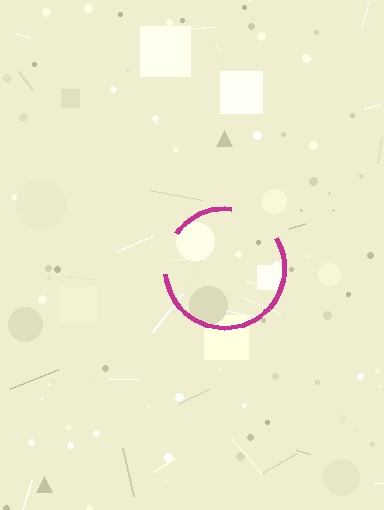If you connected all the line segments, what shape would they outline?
They would outline a circle.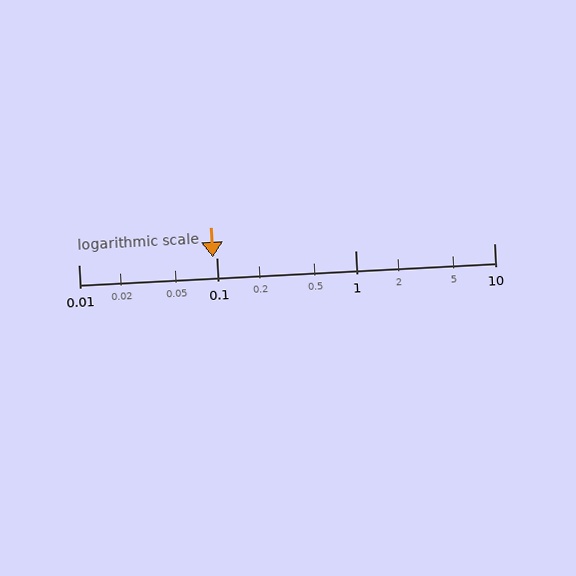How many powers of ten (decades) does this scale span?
The scale spans 3 decades, from 0.01 to 10.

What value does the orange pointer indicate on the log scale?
The pointer indicates approximately 0.094.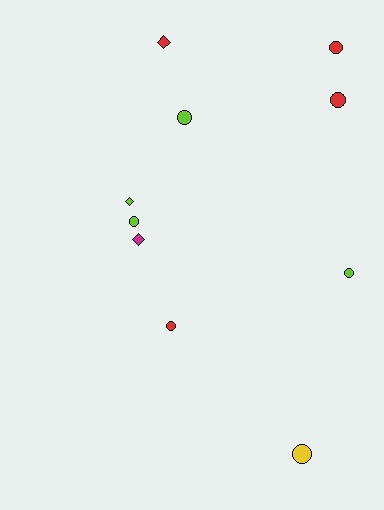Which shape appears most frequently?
Circle, with 7 objects.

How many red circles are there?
There are 3 red circles.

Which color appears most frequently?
Lime, with 4 objects.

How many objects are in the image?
There are 10 objects.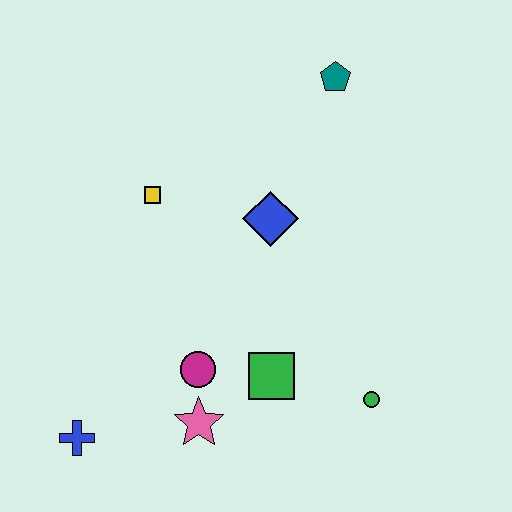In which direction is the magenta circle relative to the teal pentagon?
The magenta circle is below the teal pentagon.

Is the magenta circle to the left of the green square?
Yes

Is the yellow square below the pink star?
No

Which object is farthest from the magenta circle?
The teal pentagon is farthest from the magenta circle.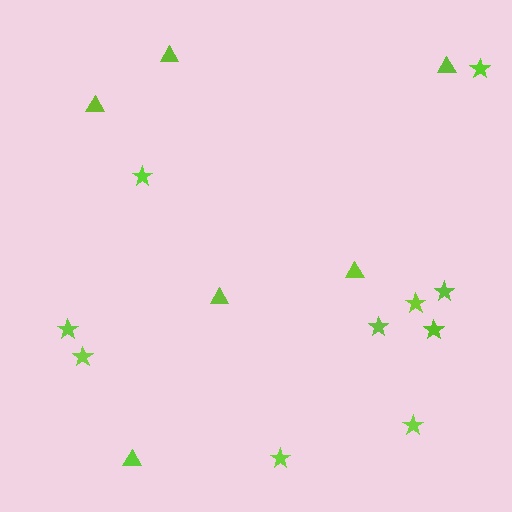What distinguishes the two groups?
There are 2 groups: one group of triangles (6) and one group of stars (10).